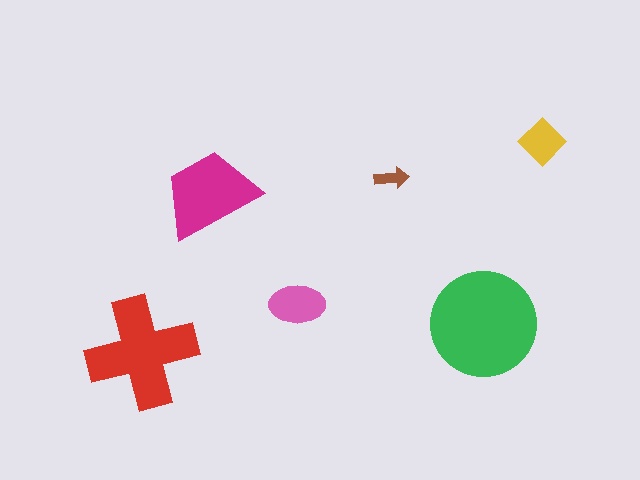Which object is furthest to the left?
The red cross is leftmost.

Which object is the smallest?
The brown arrow.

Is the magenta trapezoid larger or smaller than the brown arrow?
Larger.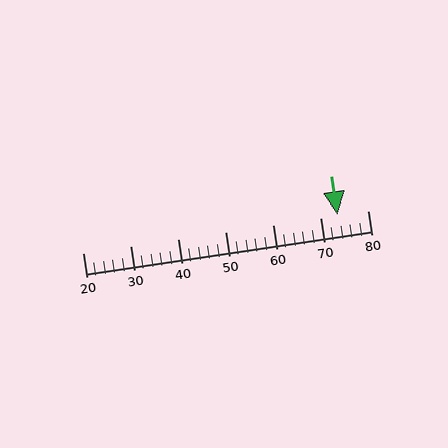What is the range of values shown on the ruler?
The ruler shows values from 20 to 80.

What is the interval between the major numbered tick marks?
The major tick marks are spaced 10 units apart.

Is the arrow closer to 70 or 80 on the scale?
The arrow is closer to 70.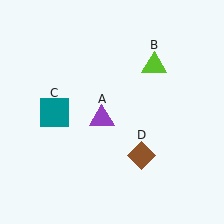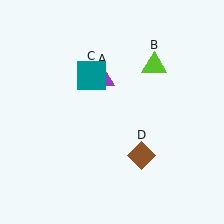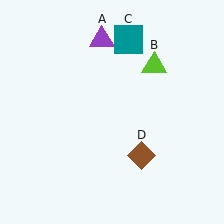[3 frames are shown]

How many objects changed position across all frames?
2 objects changed position: purple triangle (object A), teal square (object C).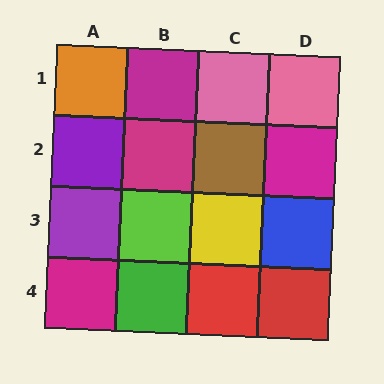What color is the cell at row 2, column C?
Brown.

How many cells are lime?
1 cell is lime.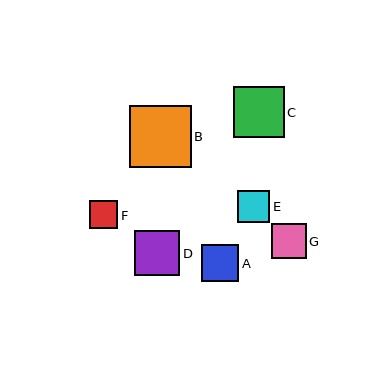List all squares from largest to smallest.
From largest to smallest: B, C, D, A, G, E, F.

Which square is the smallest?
Square F is the smallest with a size of approximately 28 pixels.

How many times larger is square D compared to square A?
Square D is approximately 1.2 times the size of square A.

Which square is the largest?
Square B is the largest with a size of approximately 62 pixels.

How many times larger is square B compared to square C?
Square B is approximately 1.2 times the size of square C.